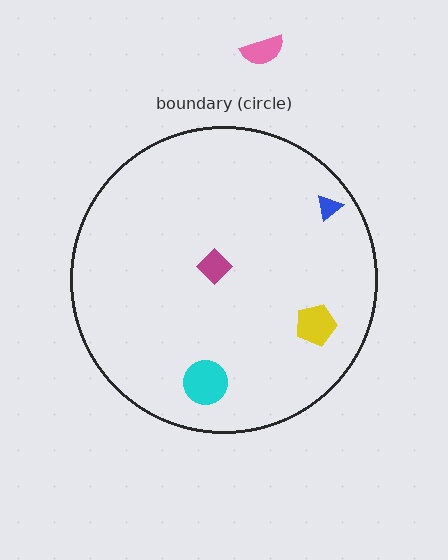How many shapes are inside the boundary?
4 inside, 1 outside.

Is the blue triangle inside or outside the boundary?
Inside.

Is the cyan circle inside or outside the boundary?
Inside.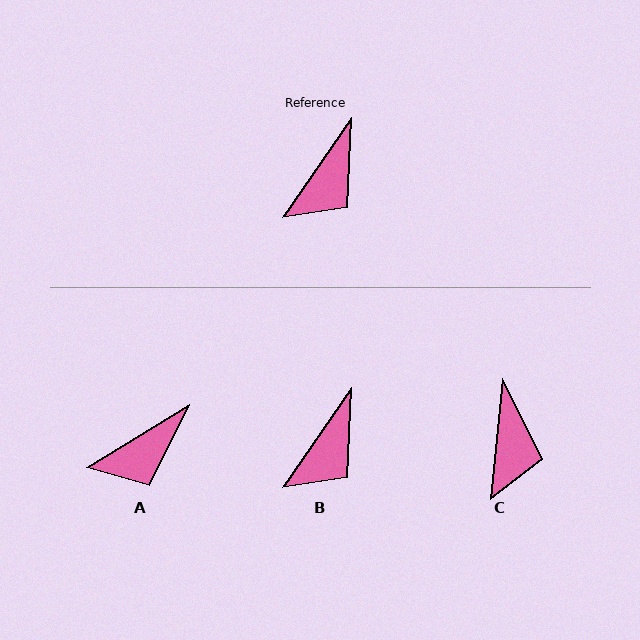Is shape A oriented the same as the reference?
No, it is off by about 24 degrees.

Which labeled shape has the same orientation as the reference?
B.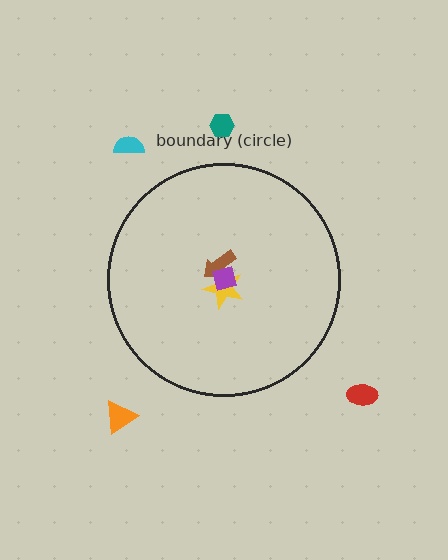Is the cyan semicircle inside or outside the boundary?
Outside.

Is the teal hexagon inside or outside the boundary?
Outside.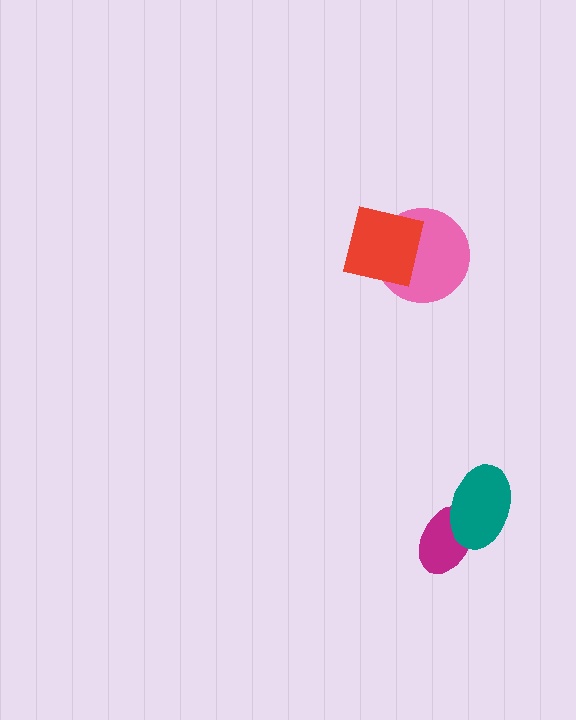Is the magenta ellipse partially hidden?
Yes, it is partially covered by another shape.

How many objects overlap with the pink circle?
1 object overlaps with the pink circle.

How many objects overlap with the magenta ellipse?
1 object overlaps with the magenta ellipse.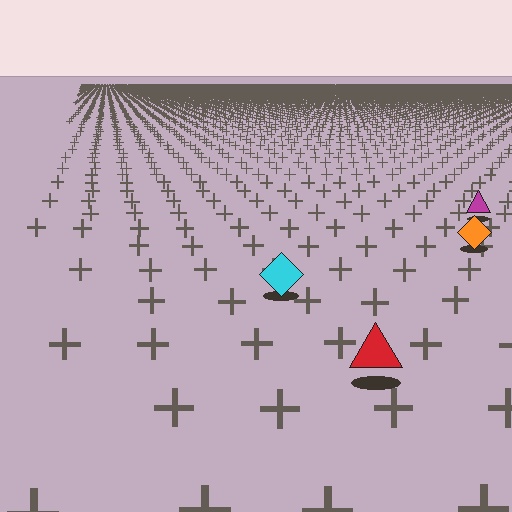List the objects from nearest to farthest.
From nearest to farthest: the red triangle, the cyan diamond, the orange diamond, the magenta triangle.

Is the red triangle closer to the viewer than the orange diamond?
Yes. The red triangle is closer — you can tell from the texture gradient: the ground texture is coarser near it.